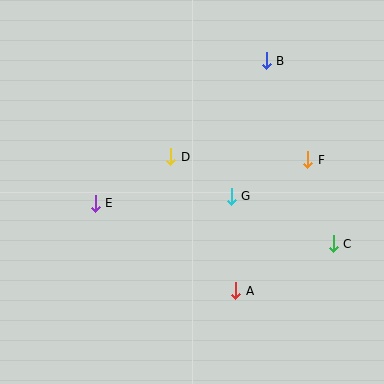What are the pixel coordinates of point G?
Point G is at (231, 196).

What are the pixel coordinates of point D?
Point D is at (171, 157).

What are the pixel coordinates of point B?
Point B is at (266, 61).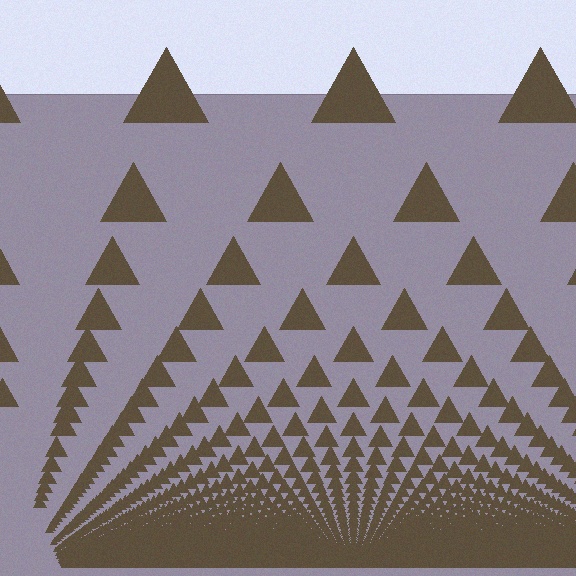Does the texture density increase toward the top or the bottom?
Density increases toward the bottom.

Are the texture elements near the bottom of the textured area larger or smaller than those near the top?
Smaller. The gradient is inverted — elements near the bottom are smaller and denser.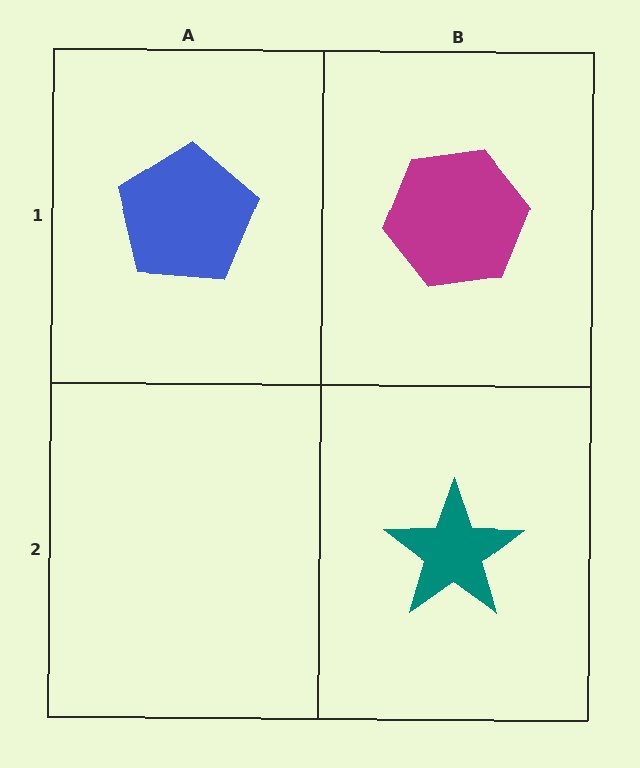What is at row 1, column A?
A blue pentagon.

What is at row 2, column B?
A teal star.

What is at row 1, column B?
A magenta hexagon.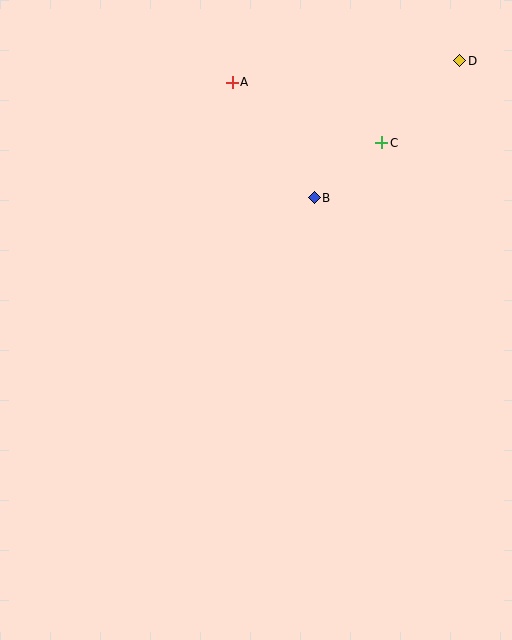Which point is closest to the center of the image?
Point B at (314, 198) is closest to the center.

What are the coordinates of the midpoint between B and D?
The midpoint between B and D is at (387, 129).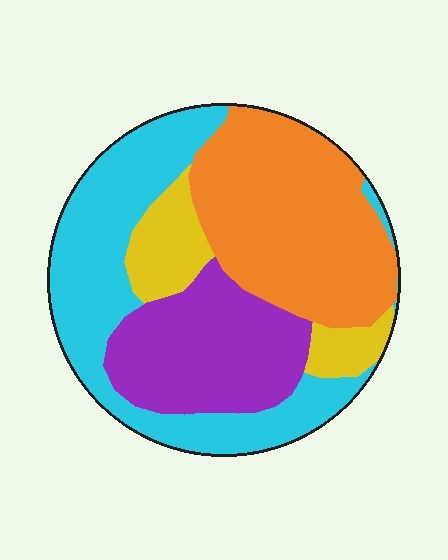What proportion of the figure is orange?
Orange takes up about one third (1/3) of the figure.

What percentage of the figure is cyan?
Cyan takes up about one third (1/3) of the figure.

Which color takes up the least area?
Yellow, at roughly 10%.